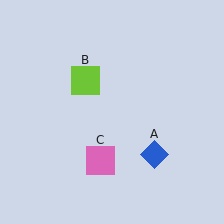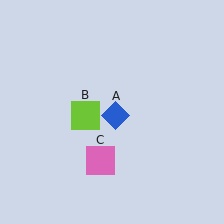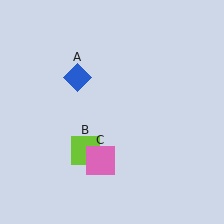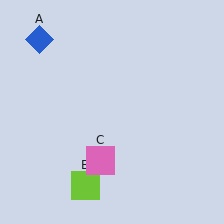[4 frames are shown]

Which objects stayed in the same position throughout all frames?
Pink square (object C) remained stationary.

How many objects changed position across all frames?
2 objects changed position: blue diamond (object A), lime square (object B).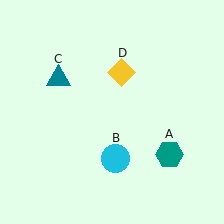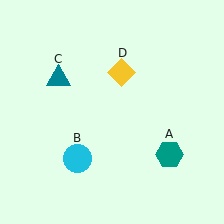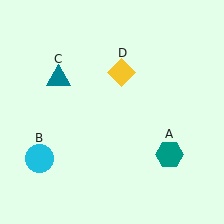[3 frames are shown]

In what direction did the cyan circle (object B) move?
The cyan circle (object B) moved left.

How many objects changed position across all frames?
1 object changed position: cyan circle (object B).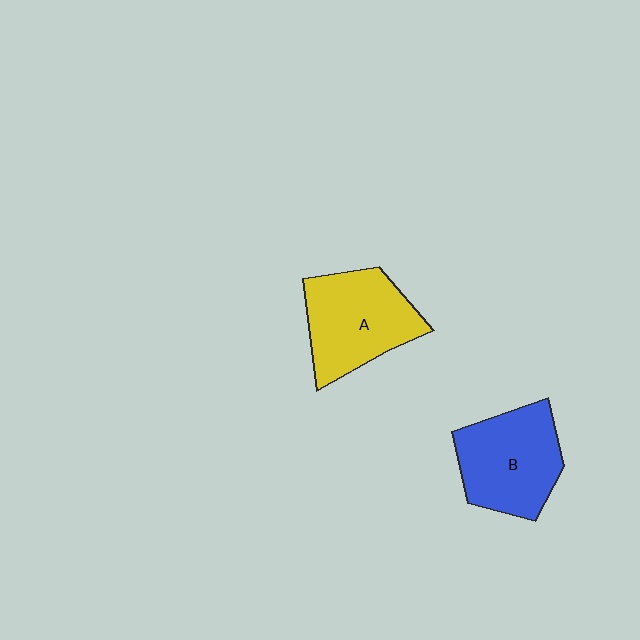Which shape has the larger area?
Shape A (yellow).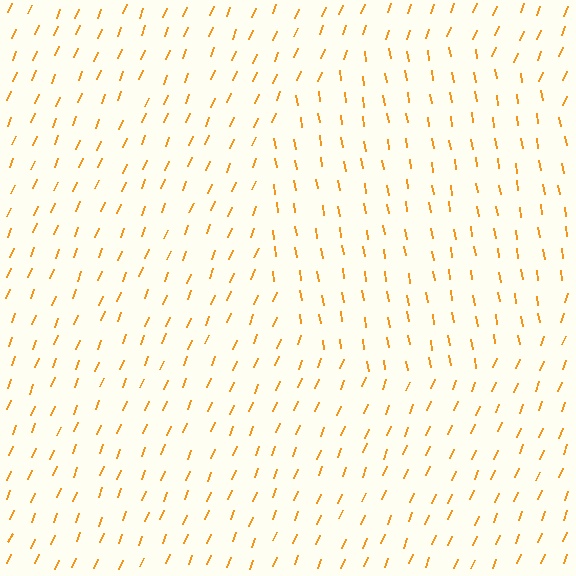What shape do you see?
I see a circle.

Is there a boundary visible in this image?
Yes, there is a texture boundary formed by a change in line orientation.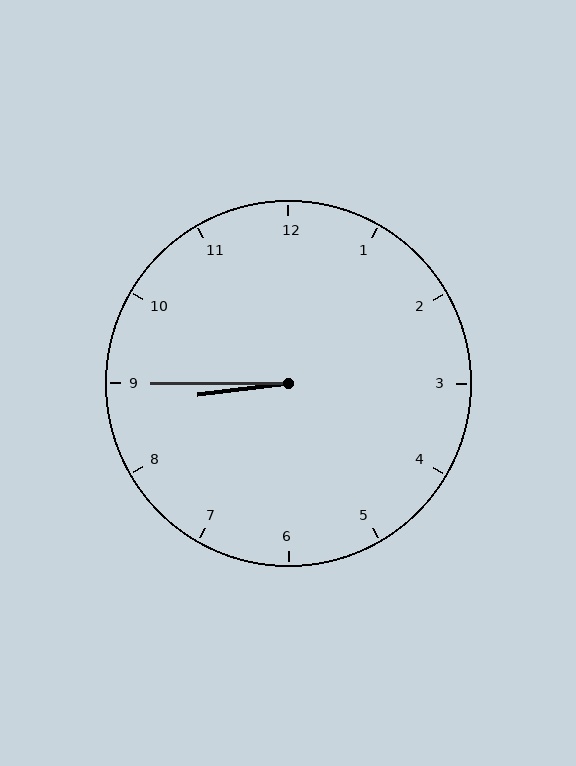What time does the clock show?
8:45.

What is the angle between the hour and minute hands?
Approximately 8 degrees.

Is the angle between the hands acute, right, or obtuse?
It is acute.